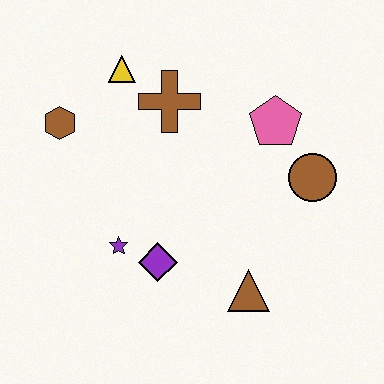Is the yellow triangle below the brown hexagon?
No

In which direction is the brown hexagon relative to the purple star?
The brown hexagon is above the purple star.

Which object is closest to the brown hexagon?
The yellow triangle is closest to the brown hexagon.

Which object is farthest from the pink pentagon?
The brown hexagon is farthest from the pink pentagon.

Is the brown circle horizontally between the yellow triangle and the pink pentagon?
No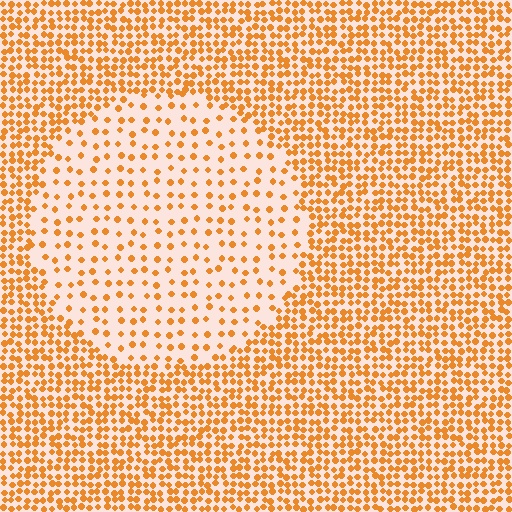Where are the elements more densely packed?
The elements are more densely packed outside the circle boundary.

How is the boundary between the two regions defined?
The boundary is defined by a change in element density (approximately 2.6x ratio). All elements are the same color, size, and shape.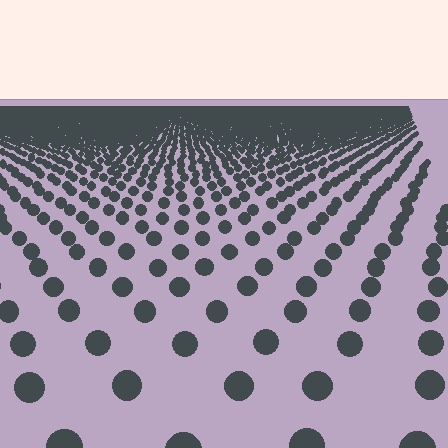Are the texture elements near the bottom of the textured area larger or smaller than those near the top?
Larger. Near the bottom, elements are closer to the viewer and appear at a bigger on-screen size.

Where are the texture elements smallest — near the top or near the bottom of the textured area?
Near the top.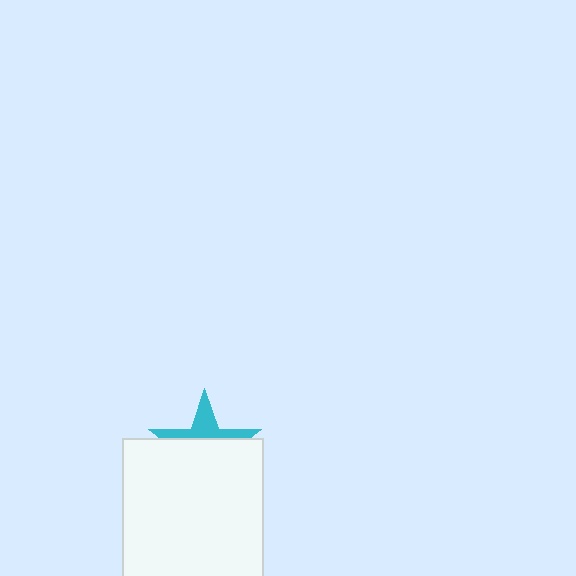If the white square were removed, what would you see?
You would see the complete cyan star.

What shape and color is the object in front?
The object in front is a white square.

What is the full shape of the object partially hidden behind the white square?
The partially hidden object is a cyan star.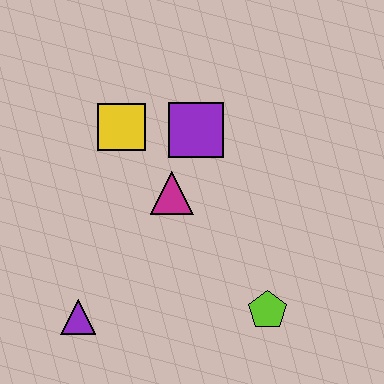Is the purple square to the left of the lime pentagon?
Yes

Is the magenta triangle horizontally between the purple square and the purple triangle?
Yes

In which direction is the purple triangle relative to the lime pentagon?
The purple triangle is to the left of the lime pentagon.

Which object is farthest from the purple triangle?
The purple square is farthest from the purple triangle.